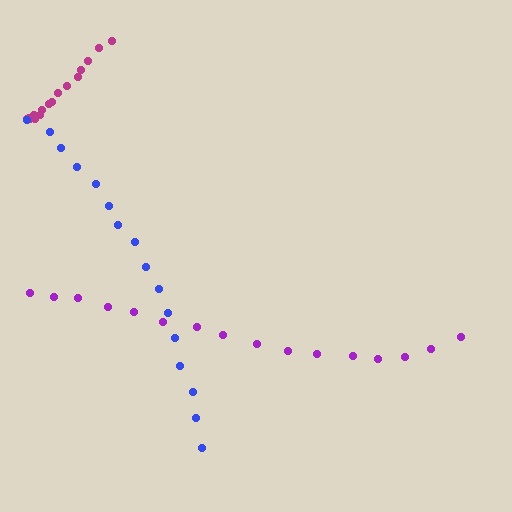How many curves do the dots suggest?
There are 3 distinct paths.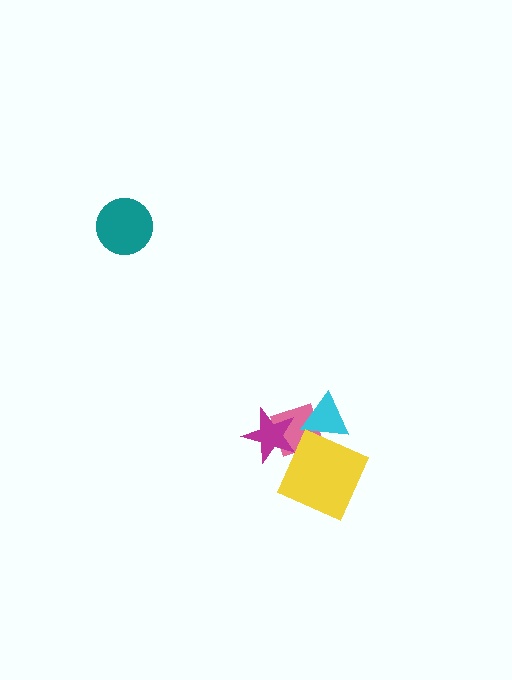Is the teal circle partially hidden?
No, no other shape covers it.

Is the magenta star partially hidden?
Yes, it is partially covered by another shape.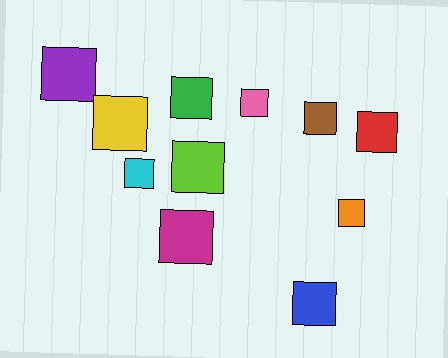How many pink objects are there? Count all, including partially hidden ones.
There is 1 pink object.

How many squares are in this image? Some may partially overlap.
There are 11 squares.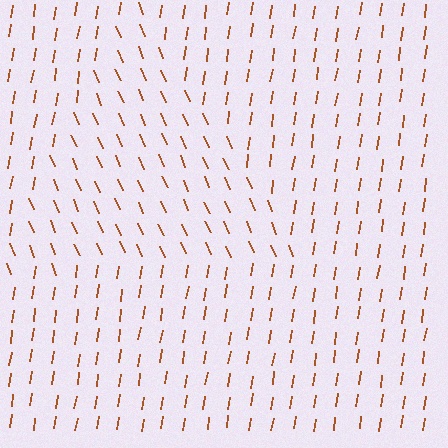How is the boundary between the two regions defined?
The boundary is defined purely by a change in line orientation (approximately 31 degrees difference). All lines are the same color and thickness.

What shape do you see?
I see a triangle.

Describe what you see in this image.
The image is filled with small brown line segments. A triangle region in the image has lines oriented differently from the surrounding lines, creating a visible texture boundary.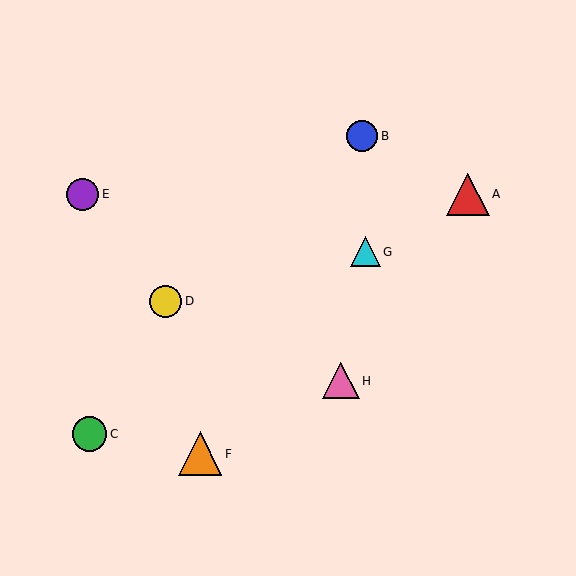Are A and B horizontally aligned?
No, A is at y≈194 and B is at y≈136.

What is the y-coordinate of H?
Object H is at y≈381.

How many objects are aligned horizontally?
2 objects (A, E) are aligned horizontally.